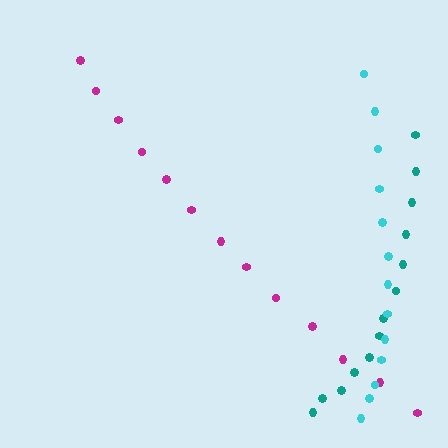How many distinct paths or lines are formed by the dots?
There are 3 distinct paths.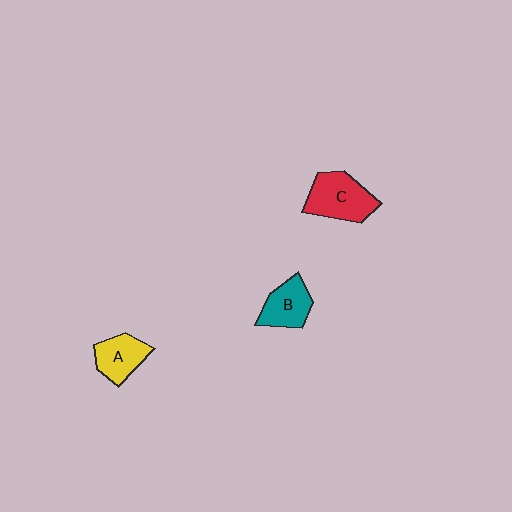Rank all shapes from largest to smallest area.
From largest to smallest: C (red), B (teal), A (yellow).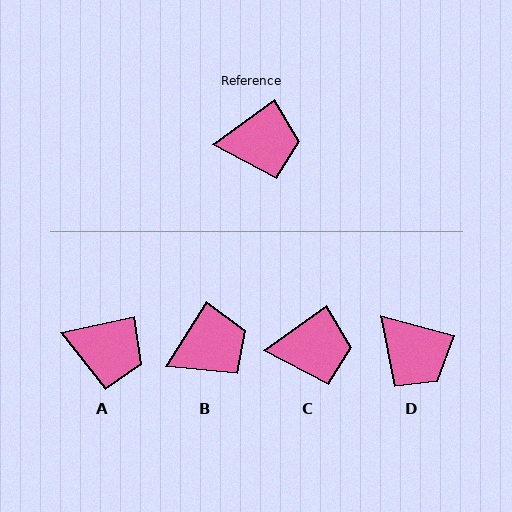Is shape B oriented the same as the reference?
No, it is off by about 23 degrees.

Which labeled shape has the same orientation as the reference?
C.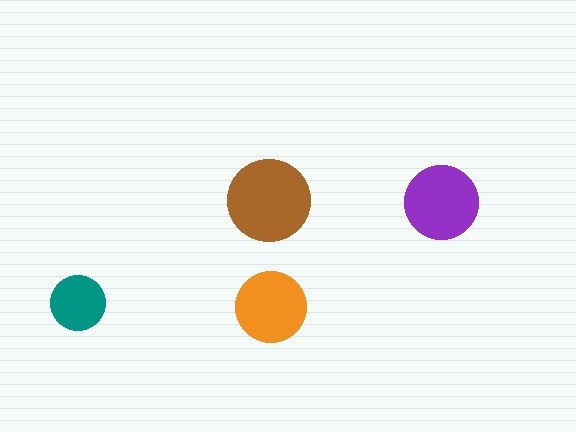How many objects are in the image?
There are 4 objects in the image.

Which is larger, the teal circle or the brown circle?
The brown one.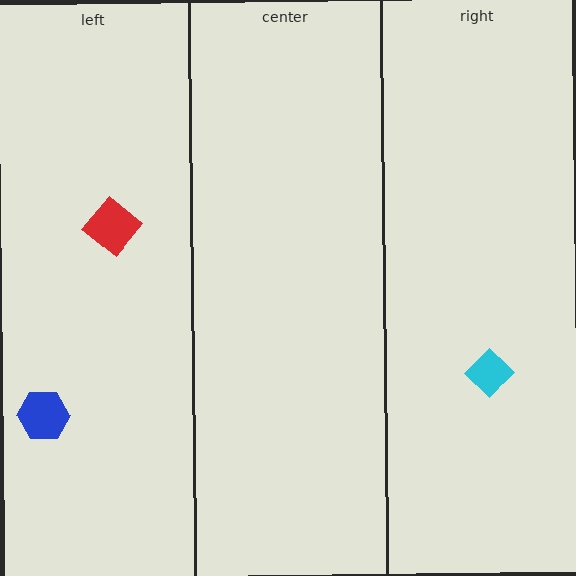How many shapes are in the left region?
2.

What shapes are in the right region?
The cyan diamond.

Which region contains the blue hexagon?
The left region.